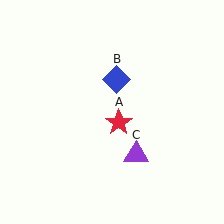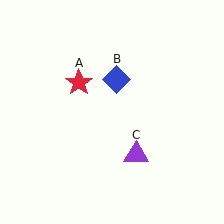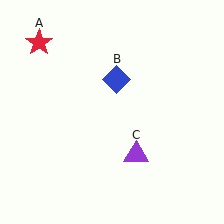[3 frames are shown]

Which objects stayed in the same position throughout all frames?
Blue diamond (object B) and purple triangle (object C) remained stationary.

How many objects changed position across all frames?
1 object changed position: red star (object A).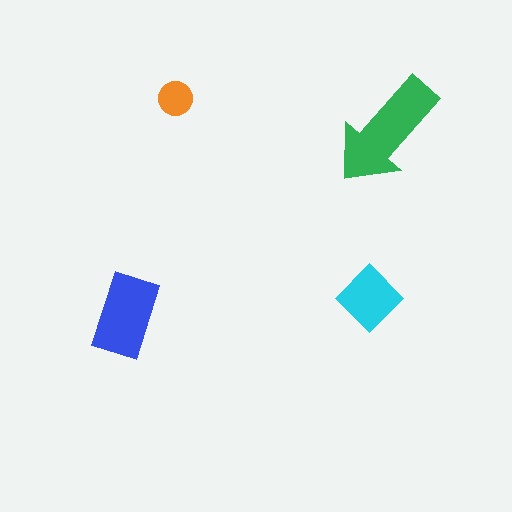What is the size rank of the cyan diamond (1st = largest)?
3rd.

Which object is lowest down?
The blue rectangle is bottommost.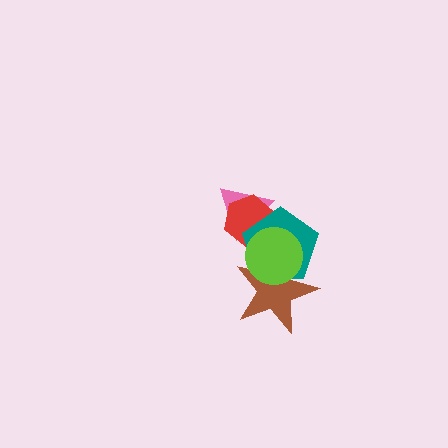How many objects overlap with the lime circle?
3 objects overlap with the lime circle.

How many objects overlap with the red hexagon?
3 objects overlap with the red hexagon.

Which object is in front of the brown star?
The lime circle is in front of the brown star.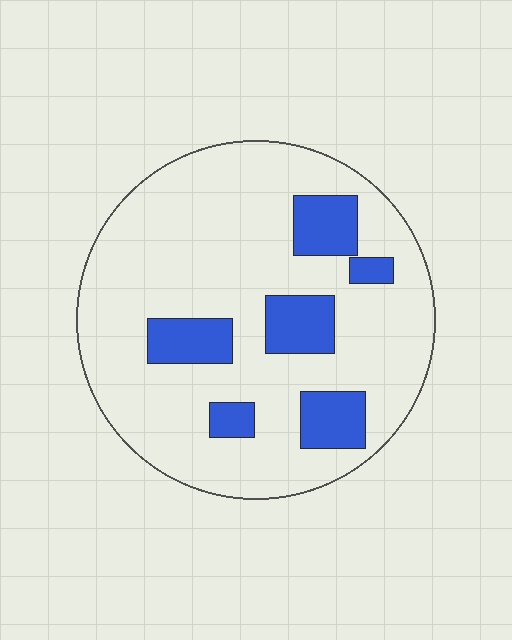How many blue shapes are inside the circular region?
6.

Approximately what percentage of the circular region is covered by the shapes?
Approximately 20%.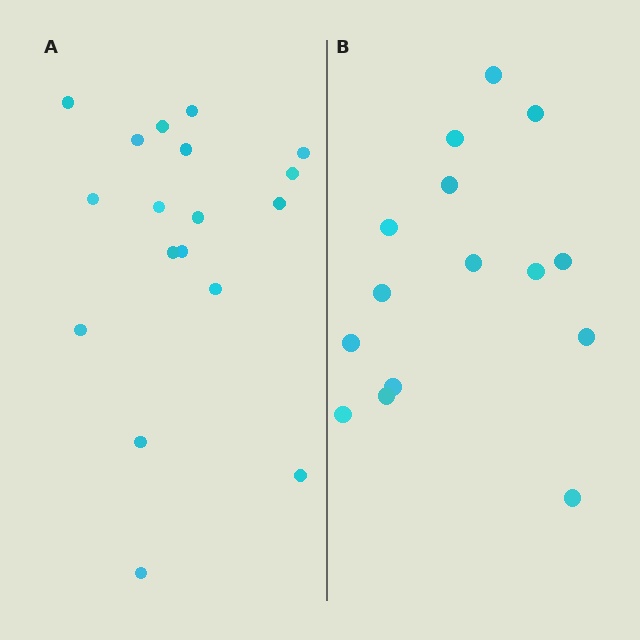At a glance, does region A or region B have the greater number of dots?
Region A (the left region) has more dots.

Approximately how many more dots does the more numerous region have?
Region A has just a few more — roughly 2 or 3 more dots than region B.